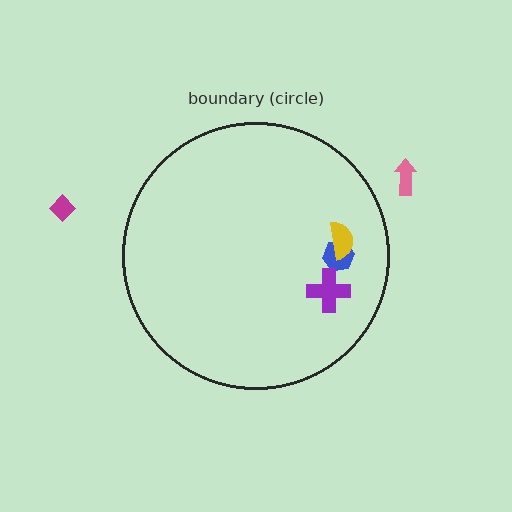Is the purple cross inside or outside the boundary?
Inside.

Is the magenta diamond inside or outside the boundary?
Outside.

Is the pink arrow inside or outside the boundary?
Outside.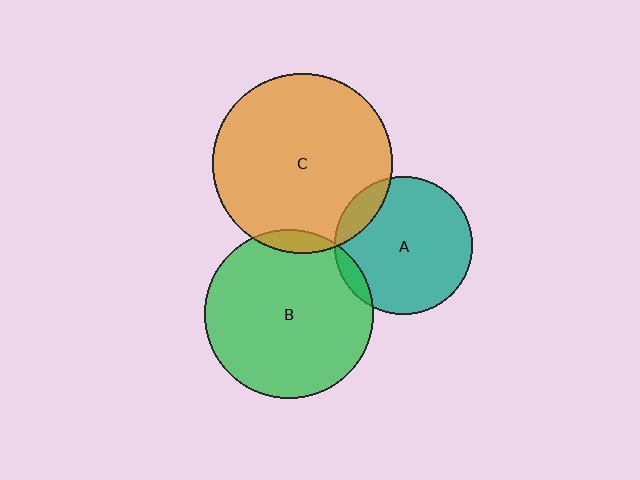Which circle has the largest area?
Circle C (orange).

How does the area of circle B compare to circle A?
Approximately 1.5 times.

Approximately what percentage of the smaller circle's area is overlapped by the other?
Approximately 5%.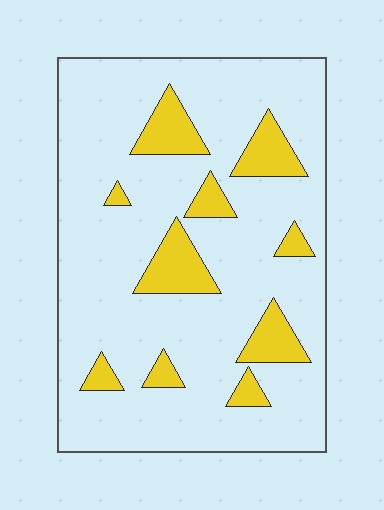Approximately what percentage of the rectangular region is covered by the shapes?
Approximately 15%.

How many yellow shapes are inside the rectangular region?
10.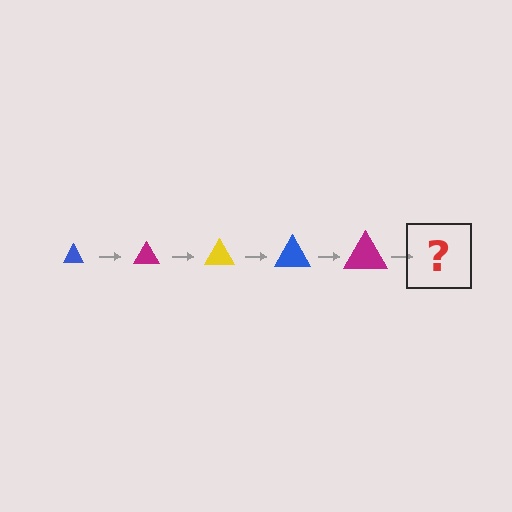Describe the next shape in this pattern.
It should be a yellow triangle, larger than the previous one.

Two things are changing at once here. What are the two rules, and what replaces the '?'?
The two rules are that the triangle grows larger each step and the color cycles through blue, magenta, and yellow. The '?' should be a yellow triangle, larger than the previous one.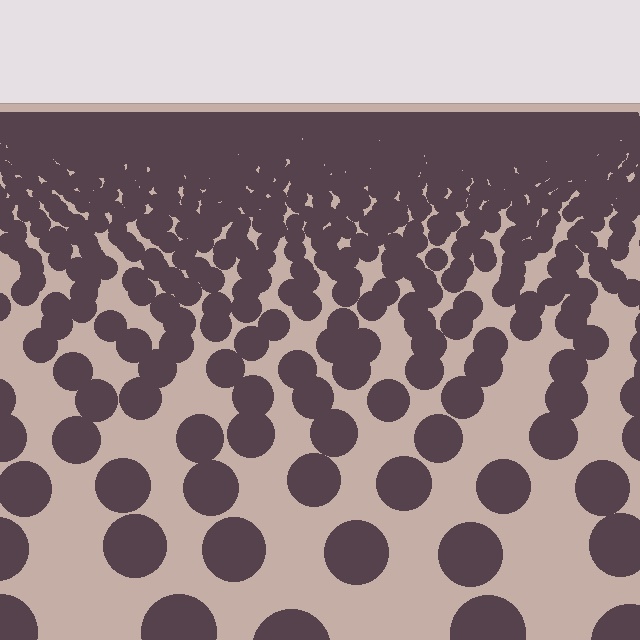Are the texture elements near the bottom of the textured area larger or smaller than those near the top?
Larger. Near the bottom, elements are closer to the viewer and appear at a bigger on-screen size.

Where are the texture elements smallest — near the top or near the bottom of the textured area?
Near the top.